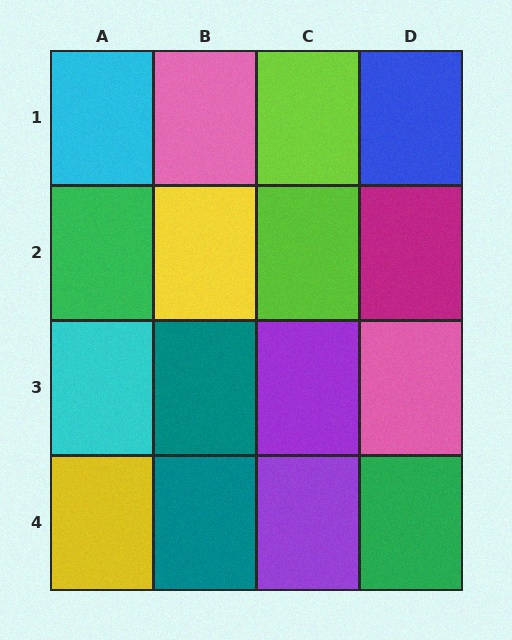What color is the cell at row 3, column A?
Cyan.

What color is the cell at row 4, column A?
Yellow.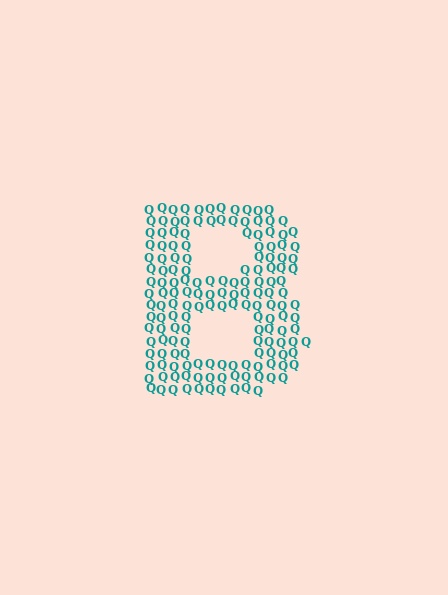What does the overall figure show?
The overall figure shows the letter B.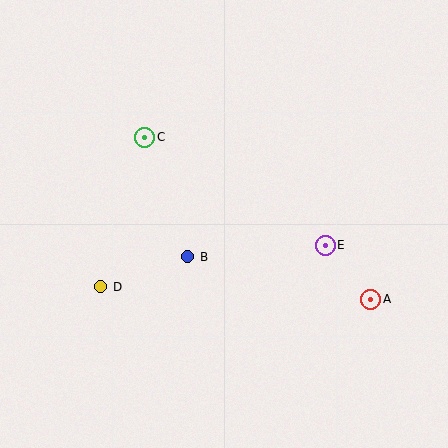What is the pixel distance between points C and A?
The distance between C and A is 278 pixels.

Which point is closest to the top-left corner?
Point C is closest to the top-left corner.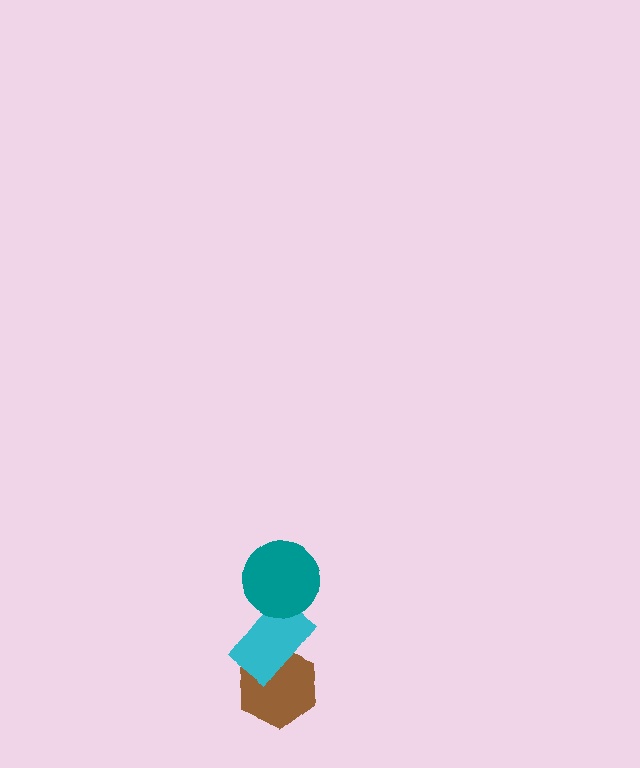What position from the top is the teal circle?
The teal circle is 1st from the top.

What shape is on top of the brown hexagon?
The cyan rectangle is on top of the brown hexagon.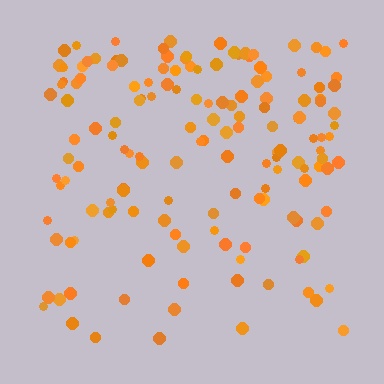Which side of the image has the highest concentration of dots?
The top.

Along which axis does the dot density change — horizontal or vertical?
Vertical.